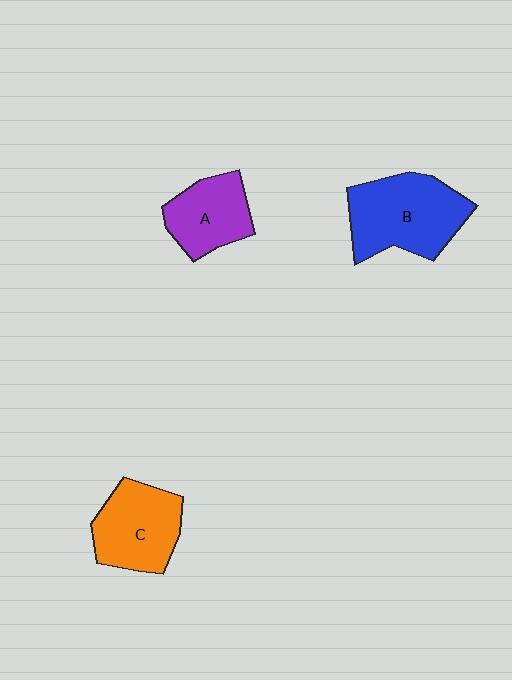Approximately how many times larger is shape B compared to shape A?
Approximately 1.5 times.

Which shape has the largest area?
Shape B (blue).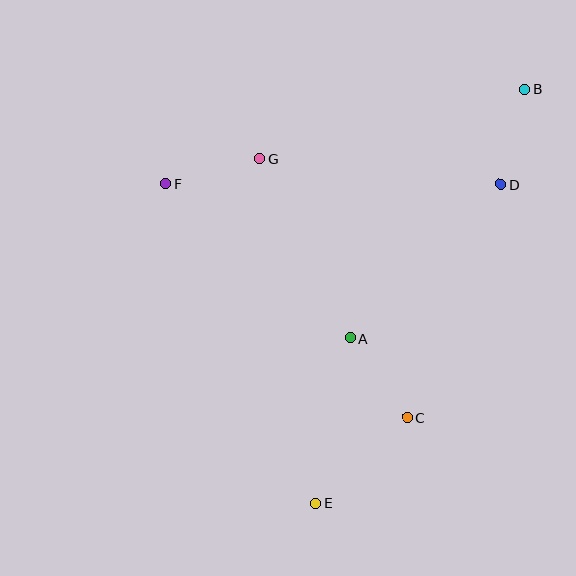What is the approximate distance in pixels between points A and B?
The distance between A and B is approximately 304 pixels.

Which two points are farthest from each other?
Points B and E are farthest from each other.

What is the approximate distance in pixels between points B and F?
The distance between B and F is approximately 371 pixels.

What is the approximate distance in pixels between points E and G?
The distance between E and G is approximately 349 pixels.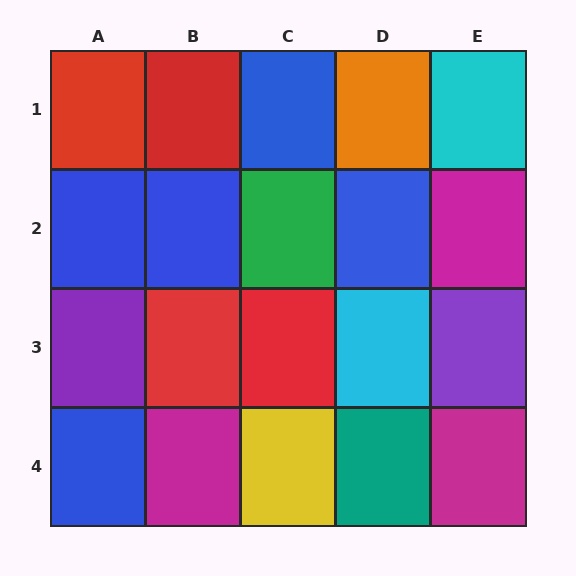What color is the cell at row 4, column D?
Teal.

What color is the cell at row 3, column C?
Red.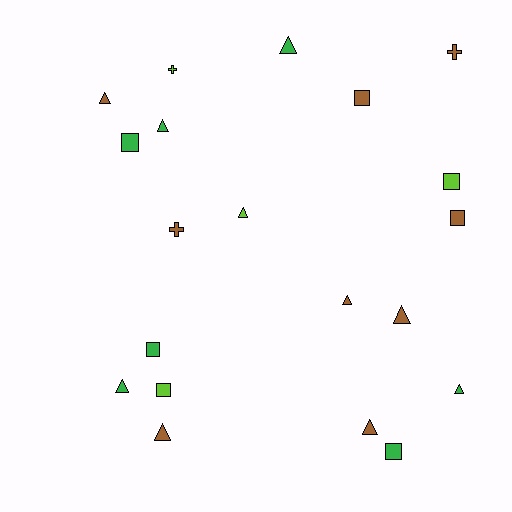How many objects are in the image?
There are 20 objects.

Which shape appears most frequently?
Triangle, with 10 objects.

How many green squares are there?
There are 3 green squares.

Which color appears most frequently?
Brown, with 9 objects.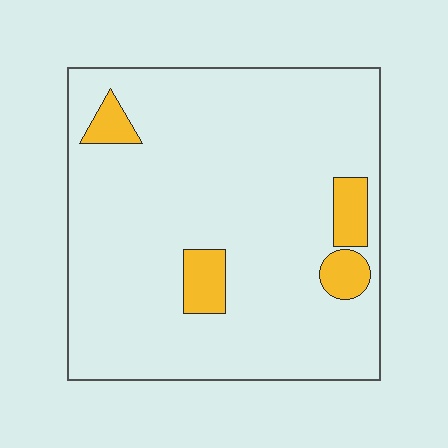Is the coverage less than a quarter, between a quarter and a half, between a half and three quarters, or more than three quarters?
Less than a quarter.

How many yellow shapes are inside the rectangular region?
4.